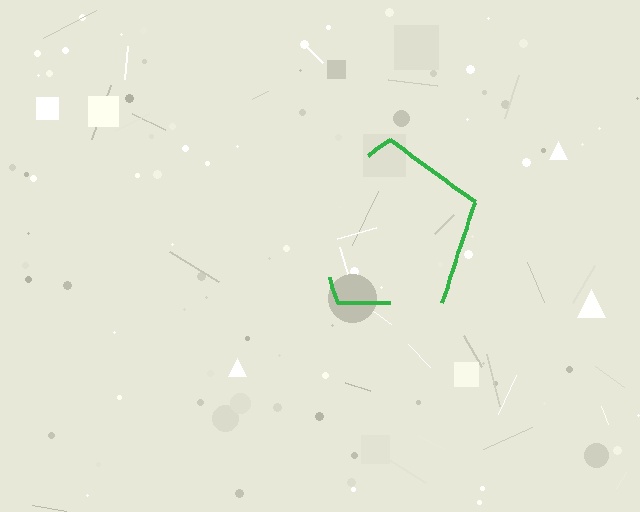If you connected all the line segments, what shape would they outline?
They would outline a pentagon.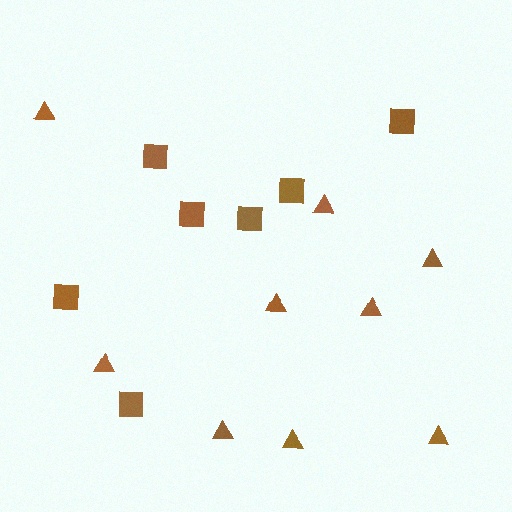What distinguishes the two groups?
There are 2 groups: one group of triangles (9) and one group of squares (7).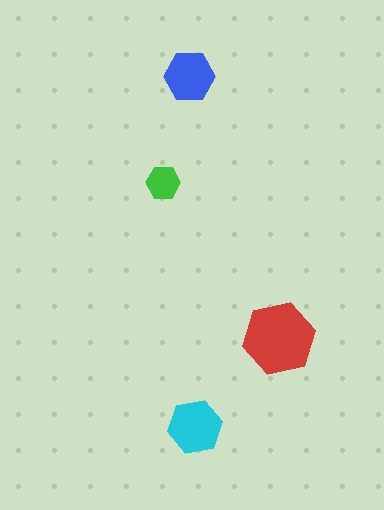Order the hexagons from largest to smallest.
the red one, the cyan one, the blue one, the green one.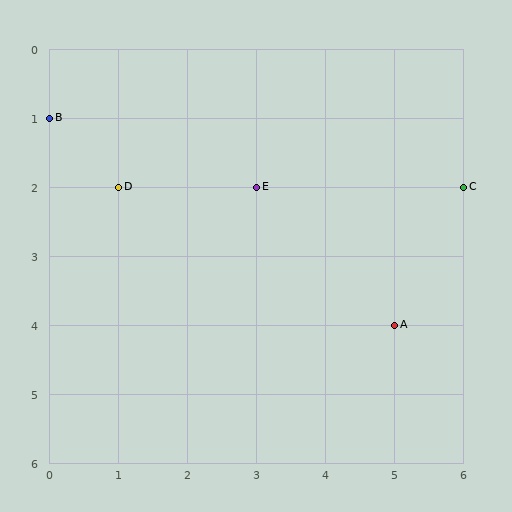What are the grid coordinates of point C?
Point C is at grid coordinates (6, 2).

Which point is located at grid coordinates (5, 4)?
Point A is at (5, 4).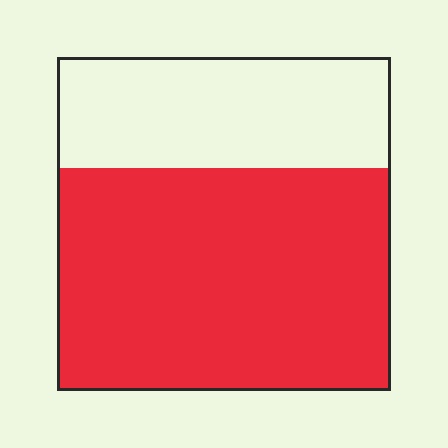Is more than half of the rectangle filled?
Yes.